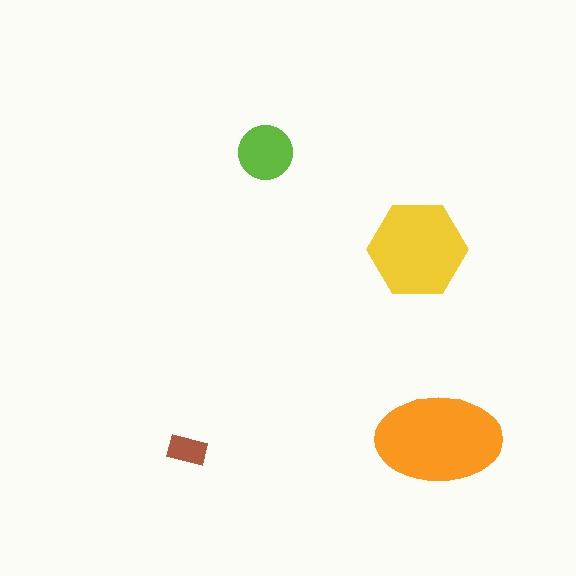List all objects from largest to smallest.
The orange ellipse, the yellow hexagon, the lime circle, the brown rectangle.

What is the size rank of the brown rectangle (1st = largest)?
4th.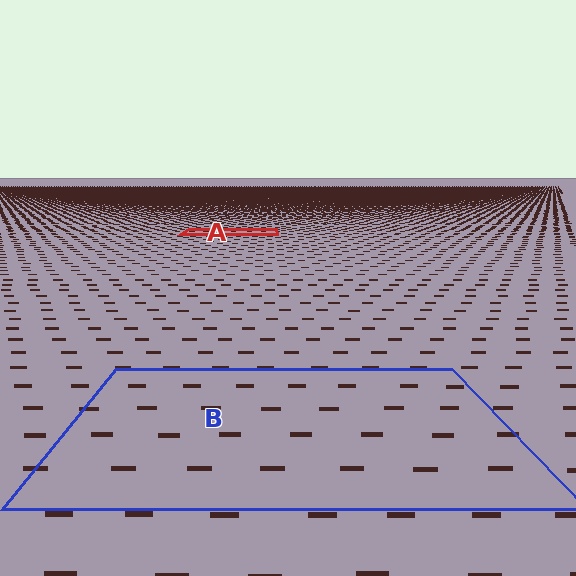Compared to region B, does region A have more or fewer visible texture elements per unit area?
Region A has more texture elements per unit area — they are packed more densely because it is farther away.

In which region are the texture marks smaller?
The texture marks are smaller in region A, because it is farther away.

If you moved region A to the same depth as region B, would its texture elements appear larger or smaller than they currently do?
They would appear larger. At a closer depth, the same texture elements are projected at a bigger on-screen size.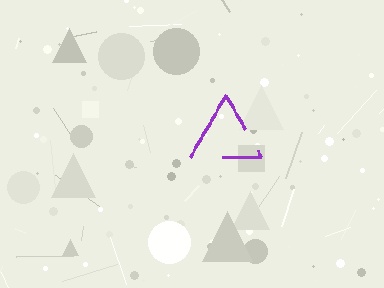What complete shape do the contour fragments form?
The contour fragments form a triangle.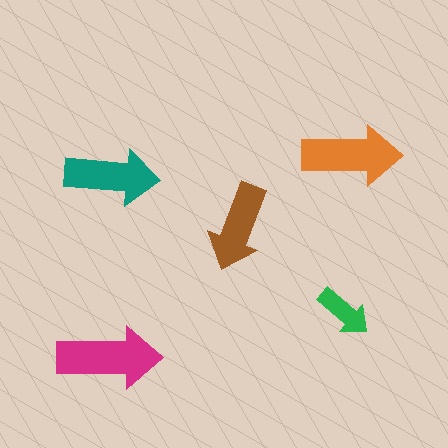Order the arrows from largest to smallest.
the magenta one, the orange one, the teal one, the brown one, the green one.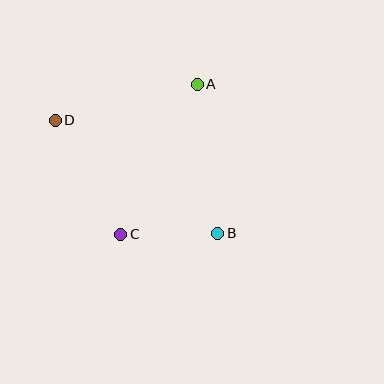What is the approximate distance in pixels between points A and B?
The distance between A and B is approximately 150 pixels.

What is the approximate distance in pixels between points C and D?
The distance between C and D is approximately 131 pixels.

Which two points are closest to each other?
Points B and C are closest to each other.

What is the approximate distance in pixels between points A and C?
The distance between A and C is approximately 168 pixels.